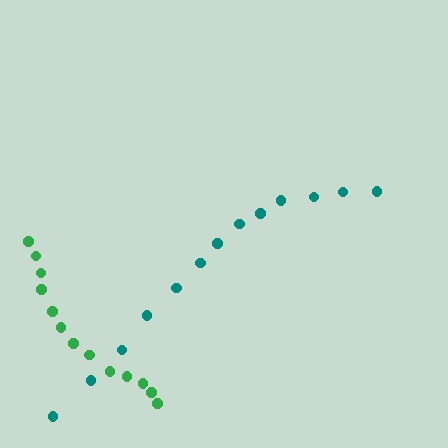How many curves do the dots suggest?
There are 2 distinct paths.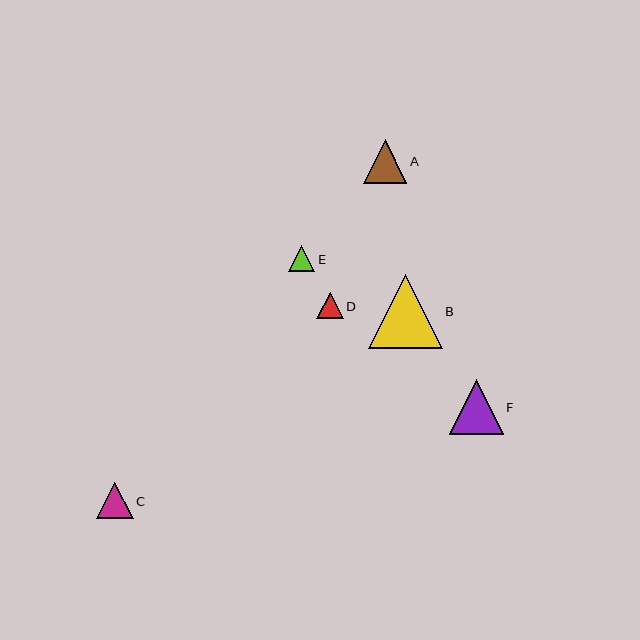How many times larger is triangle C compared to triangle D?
Triangle C is approximately 1.4 times the size of triangle D.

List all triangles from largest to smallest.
From largest to smallest: B, F, A, C, D, E.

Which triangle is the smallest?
Triangle E is the smallest with a size of approximately 26 pixels.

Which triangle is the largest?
Triangle B is the largest with a size of approximately 74 pixels.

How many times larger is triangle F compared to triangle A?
Triangle F is approximately 1.2 times the size of triangle A.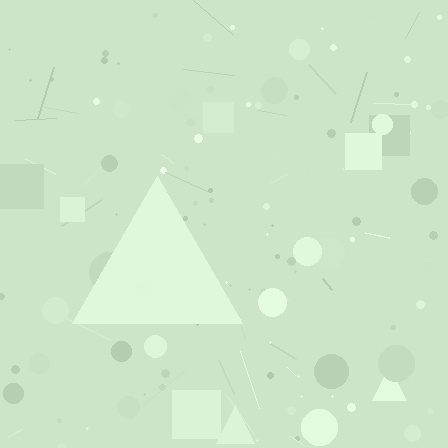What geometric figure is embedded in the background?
A triangle is embedded in the background.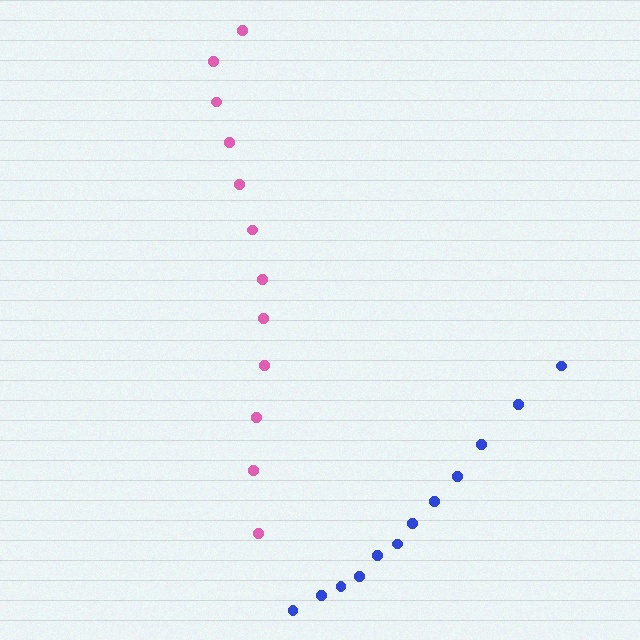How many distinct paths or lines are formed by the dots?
There are 2 distinct paths.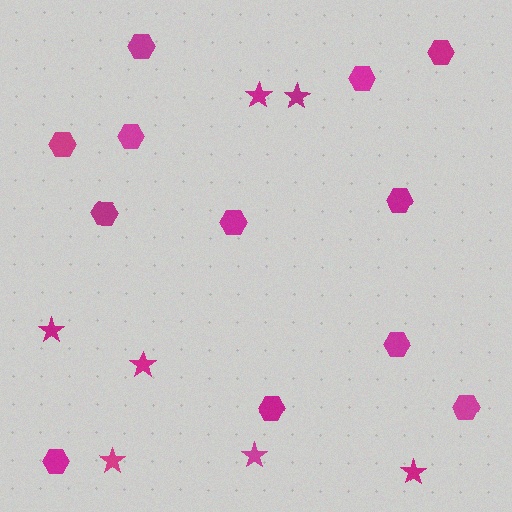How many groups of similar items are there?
There are 2 groups: one group of hexagons (12) and one group of stars (7).